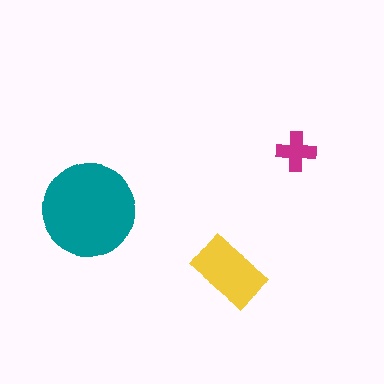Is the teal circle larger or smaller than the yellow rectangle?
Larger.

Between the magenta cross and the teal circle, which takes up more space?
The teal circle.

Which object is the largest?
The teal circle.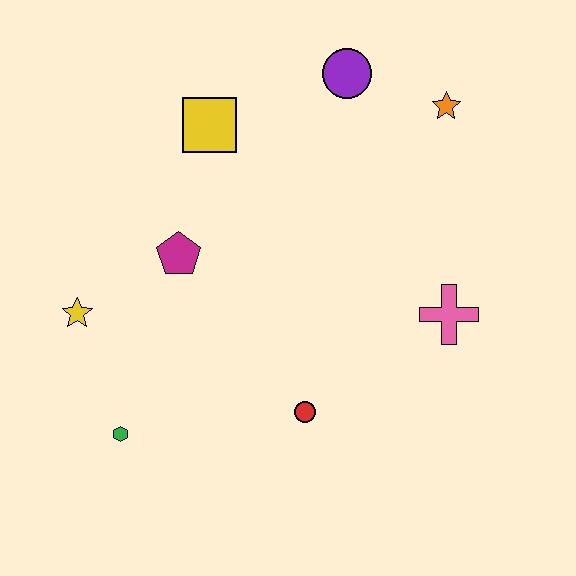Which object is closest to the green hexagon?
The yellow star is closest to the green hexagon.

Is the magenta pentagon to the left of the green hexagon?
No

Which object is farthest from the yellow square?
The green hexagon is farthest from the yellow square.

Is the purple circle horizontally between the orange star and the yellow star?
Yes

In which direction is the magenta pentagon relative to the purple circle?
The magenta pentagon is below the purple circle.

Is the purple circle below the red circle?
No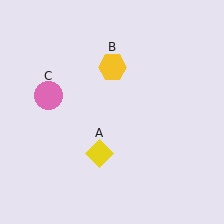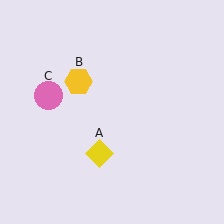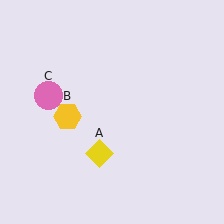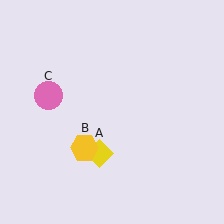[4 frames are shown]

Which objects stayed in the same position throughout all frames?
Yellow diamond (object A) and pink circle (object C) remained stationary.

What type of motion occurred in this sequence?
The yellow hexagon (object B) rotated counterclockwise around the center of the scene.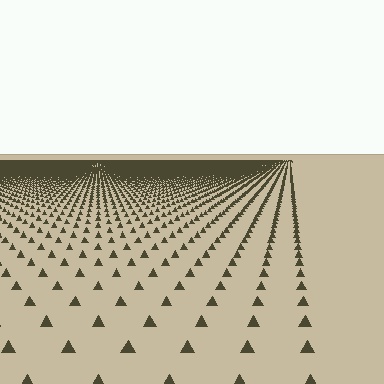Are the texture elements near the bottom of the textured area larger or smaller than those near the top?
Larger. Near the bottom, elements are closer to the viewer and appear at a bigger on-screen size.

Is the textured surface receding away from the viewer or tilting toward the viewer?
The surface is receding away from the viewer. Texture elements get smaller and denser toward the top.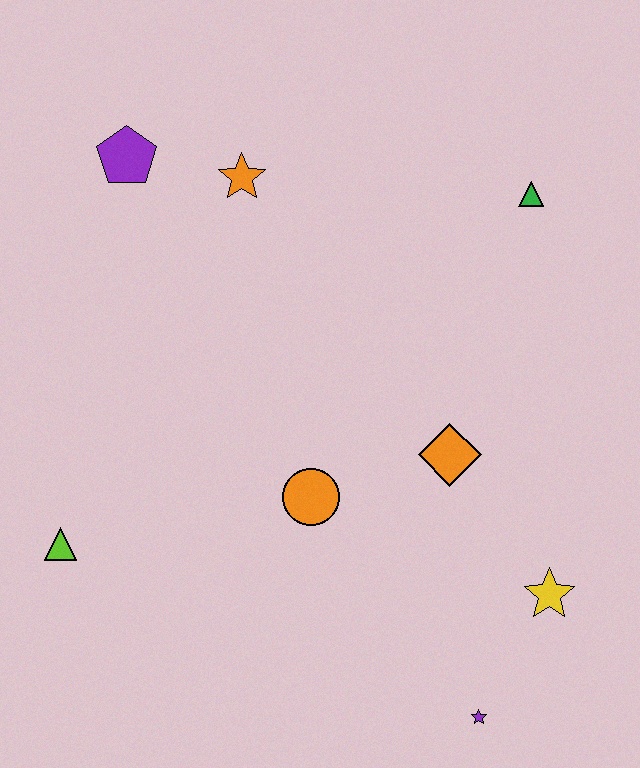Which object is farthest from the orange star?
The purple star is farthest from the orange star.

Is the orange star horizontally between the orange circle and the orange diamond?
No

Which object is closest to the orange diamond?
The orange circle is closest to the orange diamond.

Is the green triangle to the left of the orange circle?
No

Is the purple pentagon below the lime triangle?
No